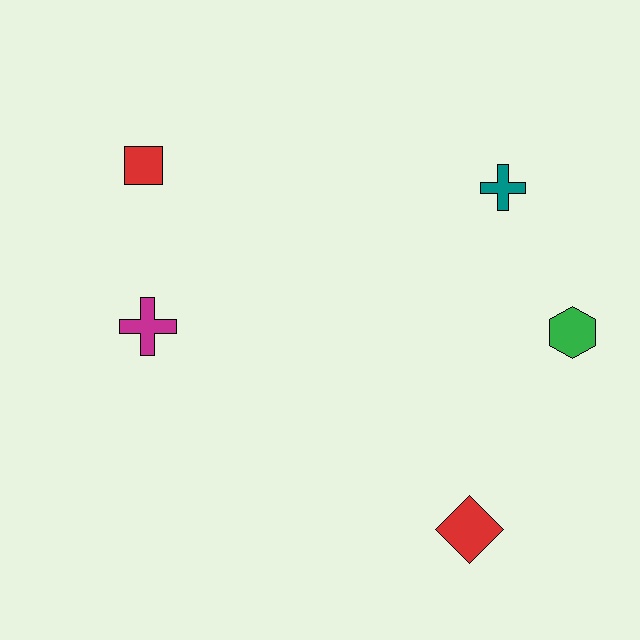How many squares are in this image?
There is 1 square.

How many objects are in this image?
There are 5 objects.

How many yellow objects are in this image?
There are no yellow objects.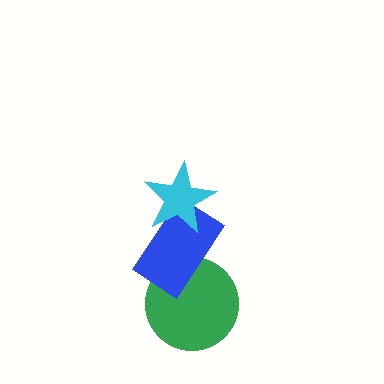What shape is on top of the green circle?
The blue rectangle is on top of the green circle.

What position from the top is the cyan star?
The cyan star is 1st from the top.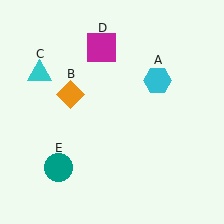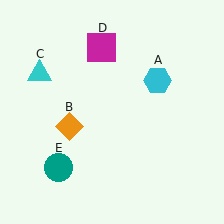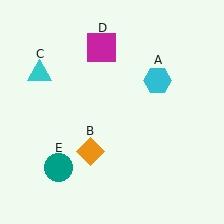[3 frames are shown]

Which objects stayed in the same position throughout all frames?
Cyan hexagon (object A) and cyan triangle (object C) and magenta square (object D) and teal circle (object E) remained stationary.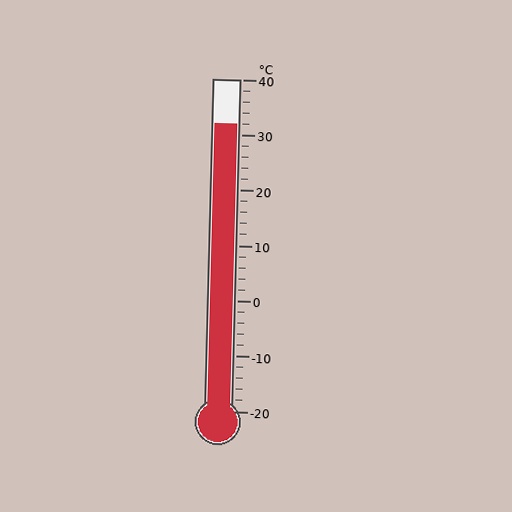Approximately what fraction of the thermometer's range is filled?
The thermometer is filled to approximately 85% of its range.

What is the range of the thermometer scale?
The thermometer scale ranges from -20°C to 40°C.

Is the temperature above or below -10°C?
The temperature is above -10°C.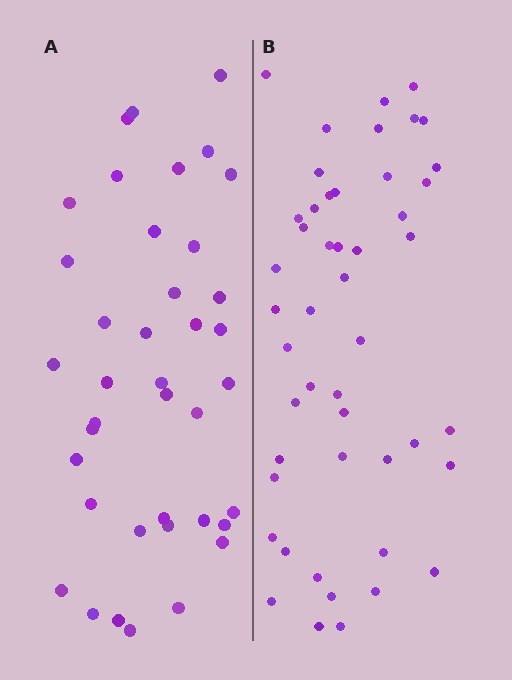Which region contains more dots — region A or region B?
Region B (the right region) has more dots.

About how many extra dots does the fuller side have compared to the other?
Region B has roughly 8 or so more dots than region A.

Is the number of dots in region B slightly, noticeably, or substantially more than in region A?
Region B has only slightly more — the two regions are fairly close. The ratio is roughly 1.2 to 1.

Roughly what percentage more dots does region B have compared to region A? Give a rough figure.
About 25% more.